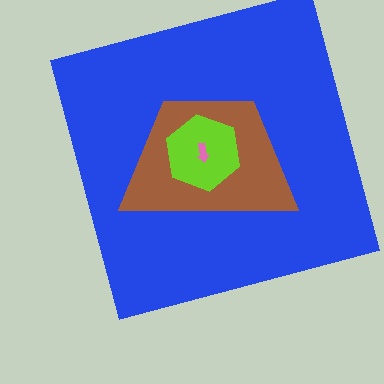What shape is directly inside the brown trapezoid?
The lime hexagon.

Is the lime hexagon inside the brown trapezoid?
Yes.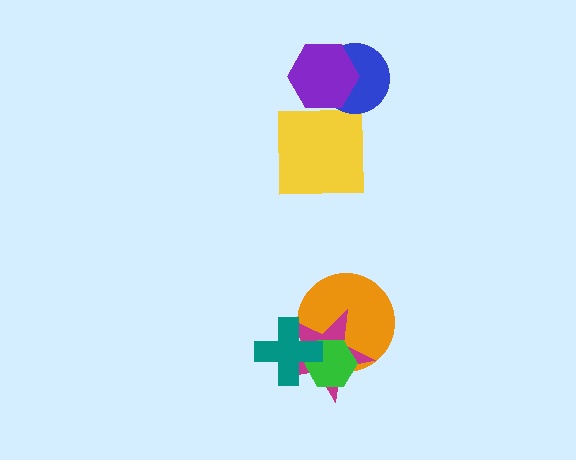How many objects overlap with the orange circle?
3 objects overlap with the orange circle.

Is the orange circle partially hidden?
Yes, it is partially covered by another shape.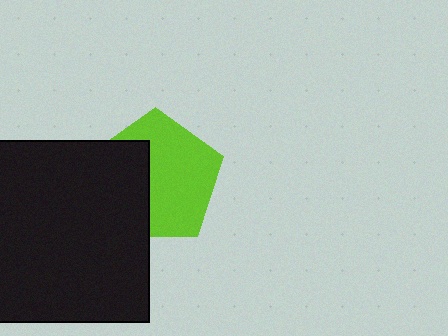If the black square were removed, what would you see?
You would see the complete lime pentagon.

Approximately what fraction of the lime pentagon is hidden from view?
Roughly 40% of the lime pentagon is hidden behind the black square.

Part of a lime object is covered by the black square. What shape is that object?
It is a pentagon.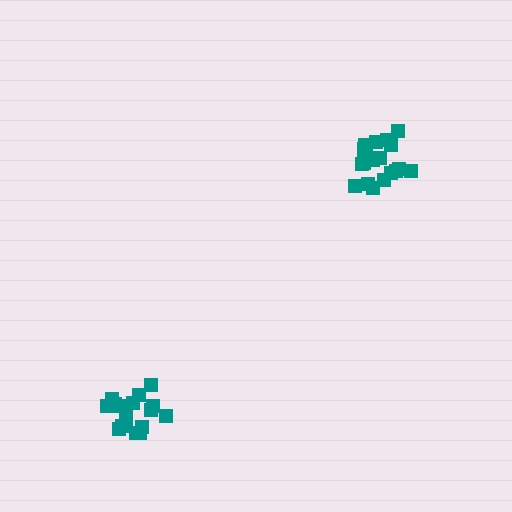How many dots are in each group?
Group 1: 19 dots, Group 2: 17 dots (36 total).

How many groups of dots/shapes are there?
There are 2 groups.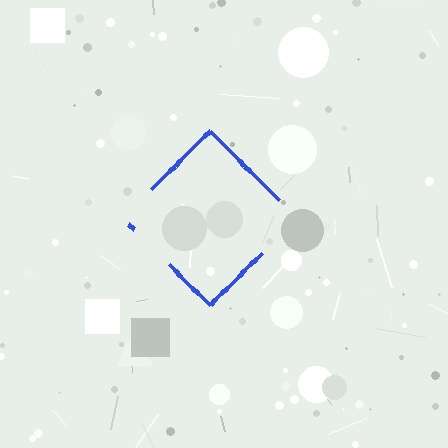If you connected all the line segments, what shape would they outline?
They would outline a diamond.